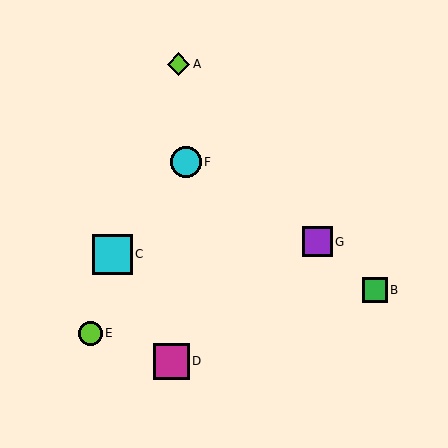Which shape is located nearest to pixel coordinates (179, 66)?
The lime diamond (labeled A) at (179, 64) is nearest to that location.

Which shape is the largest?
The cyan square (labeled C) is the largest.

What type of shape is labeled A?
Shape A is a lime diamond.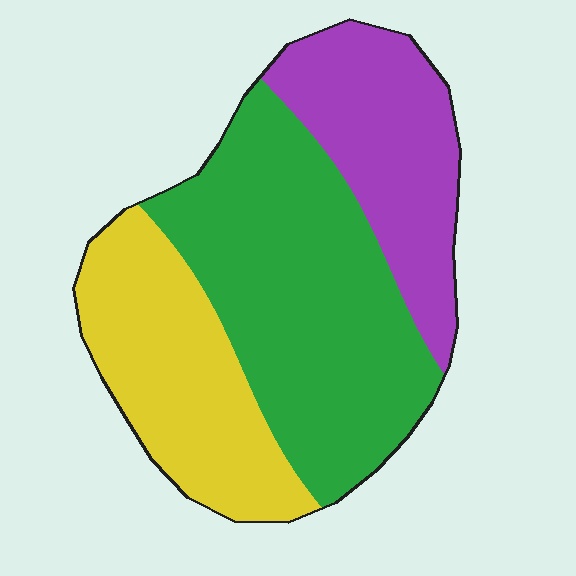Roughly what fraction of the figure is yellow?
Yellow takes up about one quarter (1/4) of the figure.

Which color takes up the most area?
Green, at roughly 45%.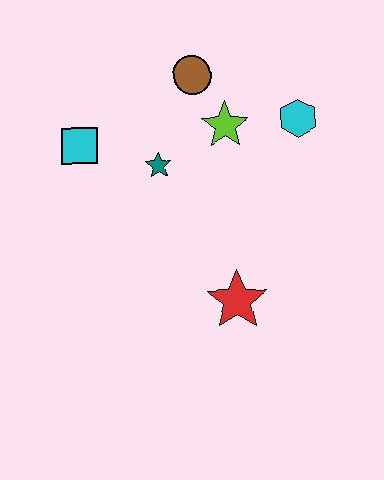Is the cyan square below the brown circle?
Yes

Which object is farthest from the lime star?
The red star is farthest from the lime star.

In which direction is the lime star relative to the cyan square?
The lime star is to the right of the cyan square.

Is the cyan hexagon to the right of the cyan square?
Yes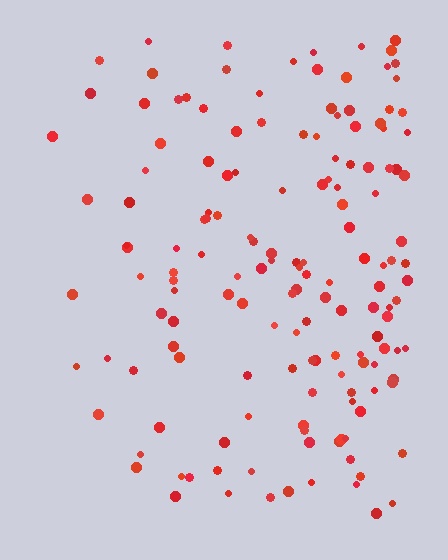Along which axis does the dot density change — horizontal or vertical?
Horizontal.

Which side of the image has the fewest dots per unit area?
The left.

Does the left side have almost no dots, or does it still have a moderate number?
Still a moderate number, just noticeably fewer than the right.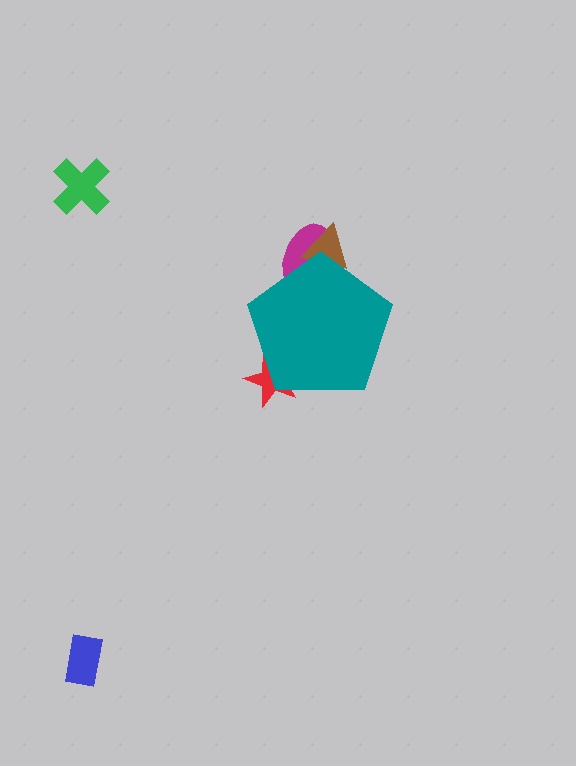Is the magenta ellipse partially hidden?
Yes, the magenta ellipse is partially hidden behind the teal pentagon.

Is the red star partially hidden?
Yes, the red star is partially hidden behind the teal pentagon.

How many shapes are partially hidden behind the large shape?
3 shapes are partially hidden.